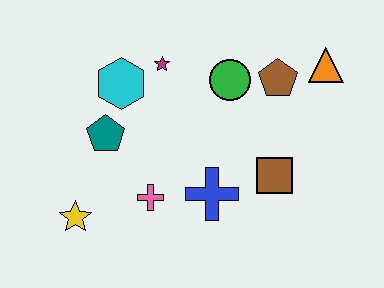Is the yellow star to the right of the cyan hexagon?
No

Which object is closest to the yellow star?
The pink cross is closest to the yellow star.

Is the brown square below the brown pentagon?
Yes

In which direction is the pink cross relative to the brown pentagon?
The pink cross is to the left of the brown pentagon.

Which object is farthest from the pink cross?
The orange triangle is farthest from the pink cross.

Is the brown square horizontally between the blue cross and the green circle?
No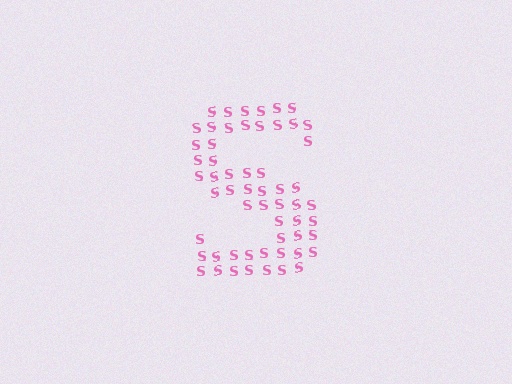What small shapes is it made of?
It is made of small letter S's.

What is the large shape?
The large shape is the letter S.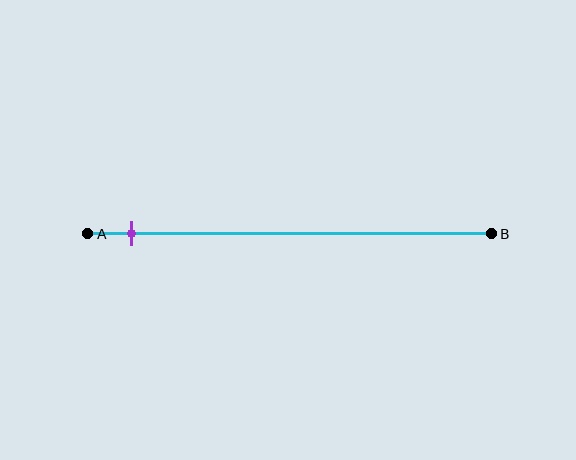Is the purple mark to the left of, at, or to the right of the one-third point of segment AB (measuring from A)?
The purple mark is to the left of the one-third point of segment AB.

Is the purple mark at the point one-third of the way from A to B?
No, the mark is at about 10% from A, not at the 33% one-third point.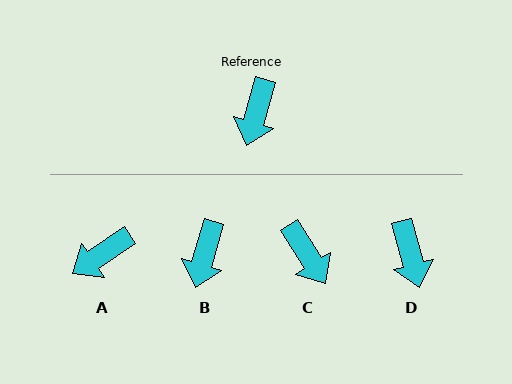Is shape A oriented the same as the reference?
No, it is off by about 40 degrees.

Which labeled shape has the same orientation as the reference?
B.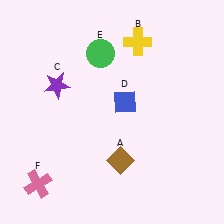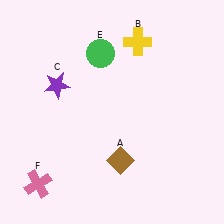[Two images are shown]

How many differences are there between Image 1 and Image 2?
There is 1 difference between the two images.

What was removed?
The blue diamond (D) was removed in Image 2.